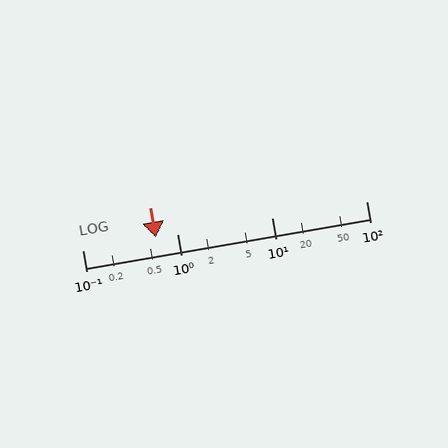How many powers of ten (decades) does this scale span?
The scale spans 3 decades, from 0.1 to 100.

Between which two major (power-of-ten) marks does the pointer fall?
The pointer is between 0.1 and 1.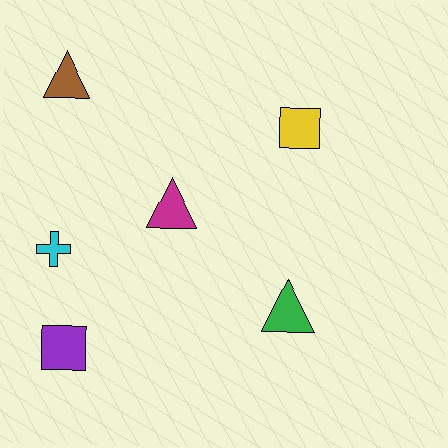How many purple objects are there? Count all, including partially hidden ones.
There is 1 purple object.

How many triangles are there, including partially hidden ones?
There are 3 triangles.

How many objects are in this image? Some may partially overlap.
There are 6 objects.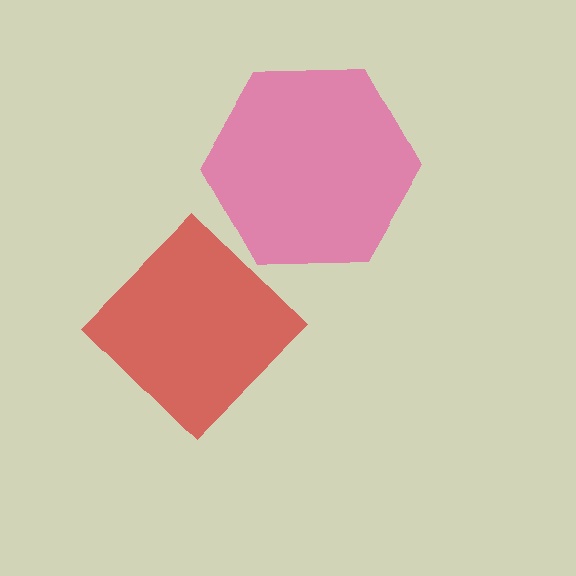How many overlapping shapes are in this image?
There are 2 overlapping shapes in the image.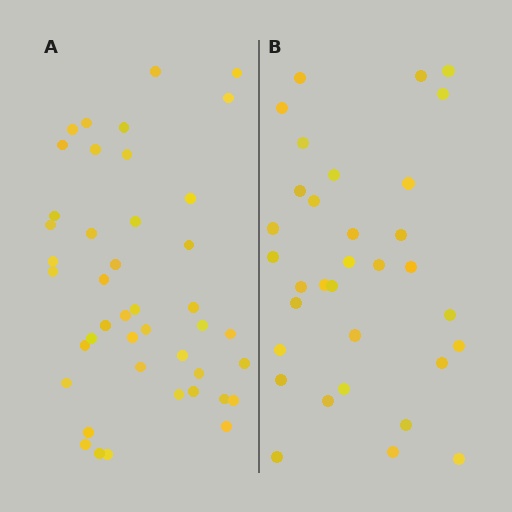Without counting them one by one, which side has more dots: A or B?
Region A (the left region) has more dots.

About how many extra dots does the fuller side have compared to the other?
Region A has roughly 10 or so more dots than region B.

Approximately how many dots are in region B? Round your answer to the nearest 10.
About 30 dots. (The exact count is 33, which rounds to 30.)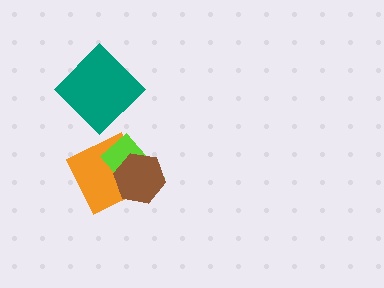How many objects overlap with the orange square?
2 objects overlap with the orange square.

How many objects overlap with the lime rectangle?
2 objects overlap with the lime rectangle.